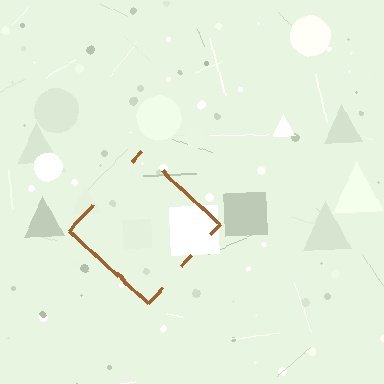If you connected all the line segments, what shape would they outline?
They would outline a diamond.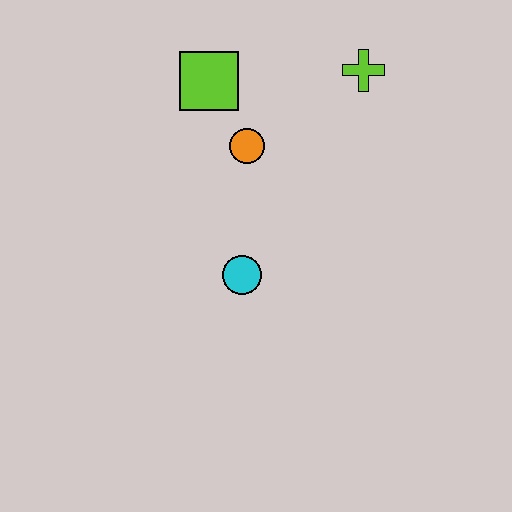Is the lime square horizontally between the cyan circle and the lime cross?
No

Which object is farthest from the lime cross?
The cyan circle is farthest from the lime cross.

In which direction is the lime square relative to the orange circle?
The lime square is above the orange circle.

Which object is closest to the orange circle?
The lime square is closest to the orange circle.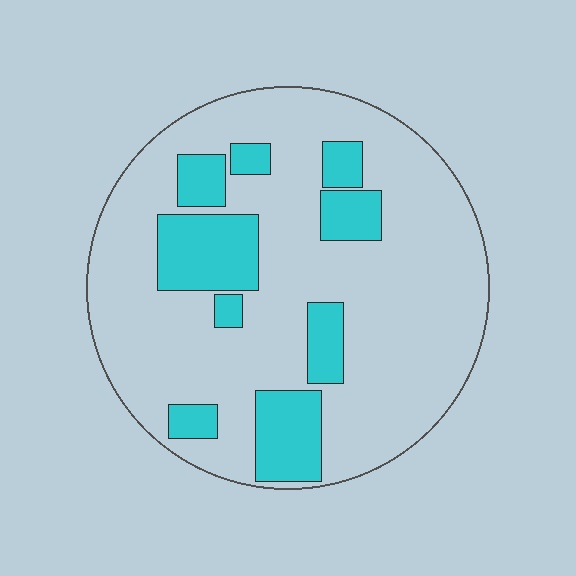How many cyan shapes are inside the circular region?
9.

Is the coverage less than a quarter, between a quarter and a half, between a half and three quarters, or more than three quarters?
Less than a quarter.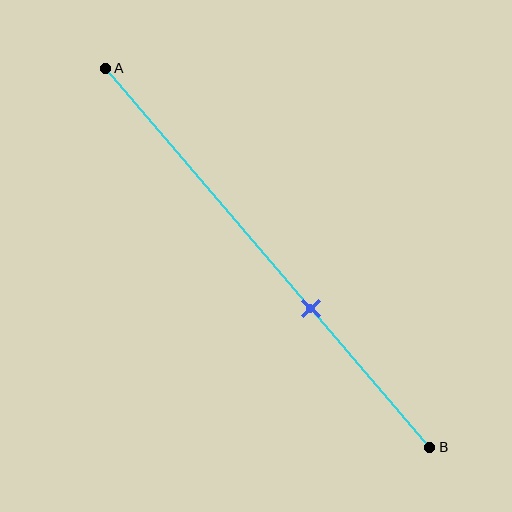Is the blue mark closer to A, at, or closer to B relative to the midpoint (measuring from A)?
The blue mark is closer to point B than the midpoint of segment AB.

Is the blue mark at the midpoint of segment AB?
No, the mark is at about 65% from A, not at the 50% midpoint.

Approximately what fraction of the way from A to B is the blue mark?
The blue mark is approximately 65% of the way from A to B.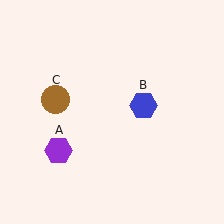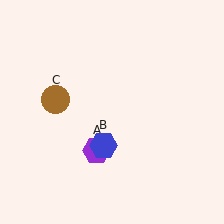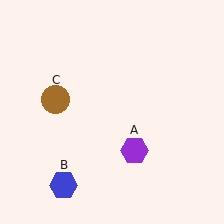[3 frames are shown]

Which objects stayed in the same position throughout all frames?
Brown circle (object C) remained stationary.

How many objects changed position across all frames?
2 objects changed position: purple hexagon (object A), blue hexagon (object B).